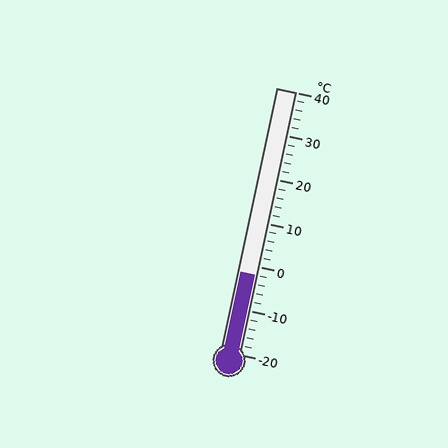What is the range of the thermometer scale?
The thermometer scale ranges from -20°C to 40°C.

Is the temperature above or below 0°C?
The temperature is below 0°C.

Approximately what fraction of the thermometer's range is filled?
The thermometer is filled to approximately 30% of its range.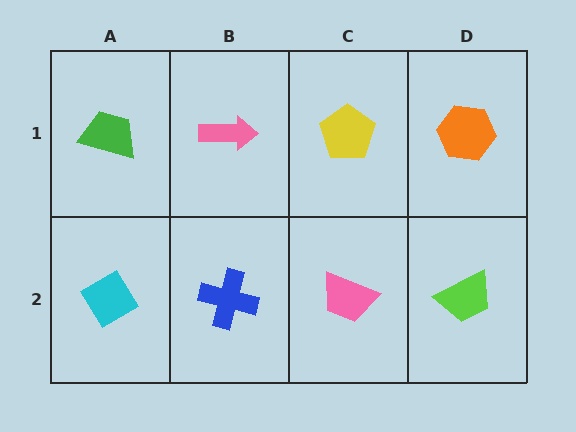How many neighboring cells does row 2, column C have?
3.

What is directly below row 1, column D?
A lime trapezoid.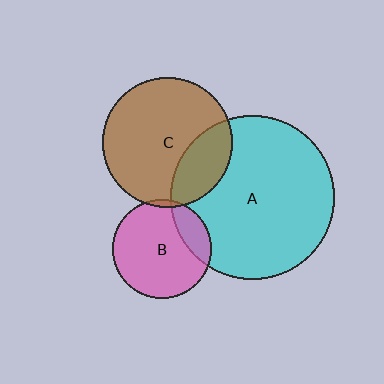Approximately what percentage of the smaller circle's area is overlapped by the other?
Approximately 25%.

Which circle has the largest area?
Circle A (cyan).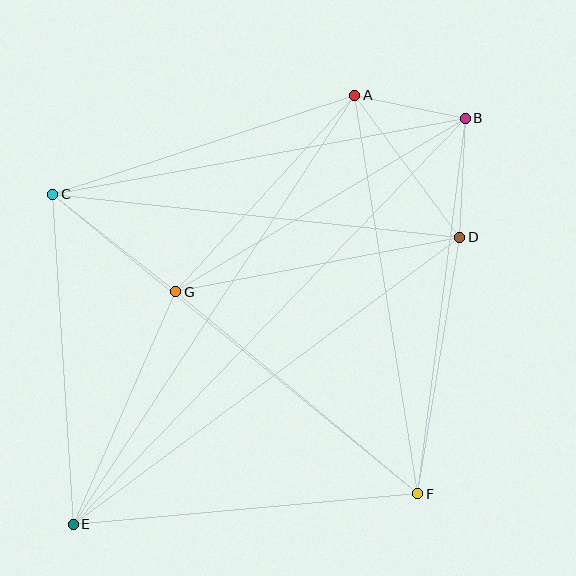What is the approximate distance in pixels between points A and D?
The distance between A and D is approximately 177 pixels.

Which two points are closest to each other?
Points A and B are closest to each other.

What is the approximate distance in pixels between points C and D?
The distance between C and D is approximately 409 pixels.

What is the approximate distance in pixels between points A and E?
The distance between A and E is approximately 513 pixels.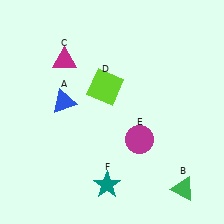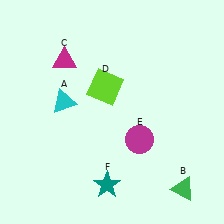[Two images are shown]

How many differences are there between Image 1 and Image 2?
There is 1 difference between the two images.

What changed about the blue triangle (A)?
In Image 1, A is blue. In Image 2, it changed to cyan.